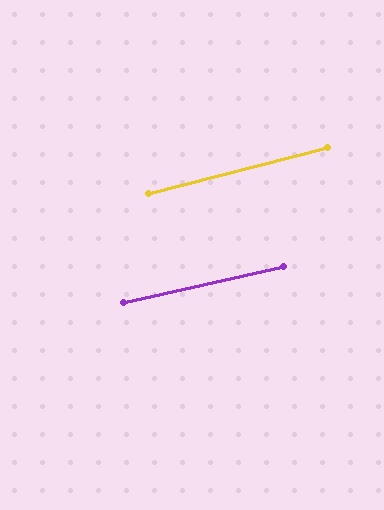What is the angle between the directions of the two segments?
Approximately 1 degree.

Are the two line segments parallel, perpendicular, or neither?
Parallel — their directions differ by only 1.5°.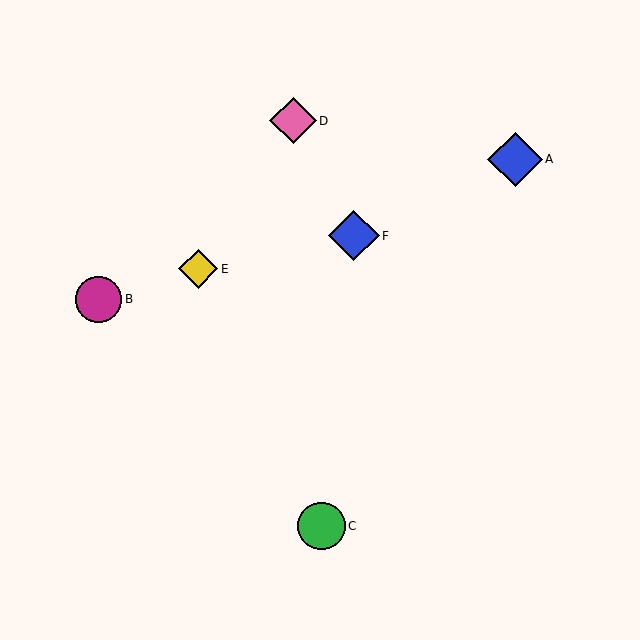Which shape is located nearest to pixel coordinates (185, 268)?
The yellow diamond (labeled E) at (198, 269) is nearest to that location.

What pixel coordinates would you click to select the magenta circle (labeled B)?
Click at (98, 299) to select the magenta circle B.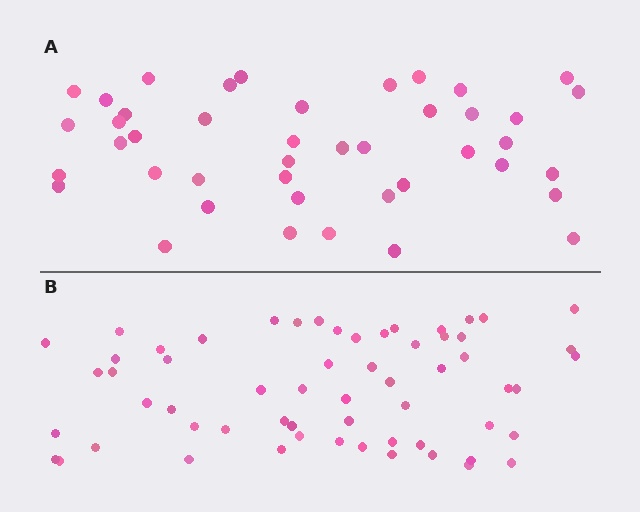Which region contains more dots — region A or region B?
Region B (the bottom region) has more dots.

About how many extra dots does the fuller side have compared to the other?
Region B has approximately 15 more dots than region A.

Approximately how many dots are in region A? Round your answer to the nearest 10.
About 40 dots. (The exact count is 43, which rounds to 40.)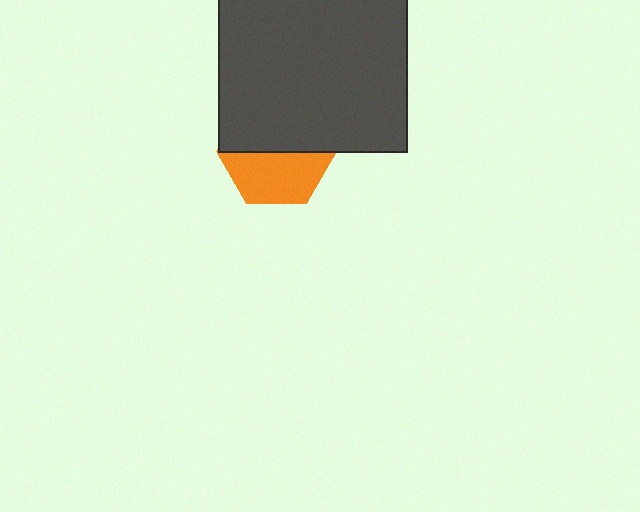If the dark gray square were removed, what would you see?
You would see the complete orange hexagon.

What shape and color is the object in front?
The object in front is a dark gray square.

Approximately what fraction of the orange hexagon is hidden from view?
Roughly 52% of the orange hexagon is hidden behind the dark gray square.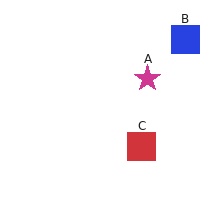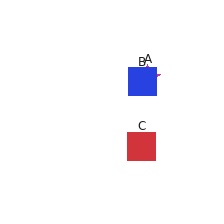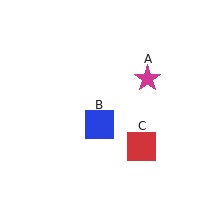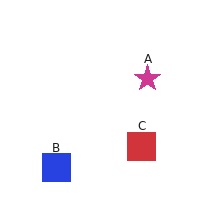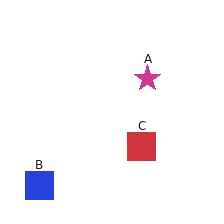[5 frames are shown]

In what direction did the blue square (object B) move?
The blue square (object B) moved down and to the left.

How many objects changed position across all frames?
1 object changed position: blue square (object B).